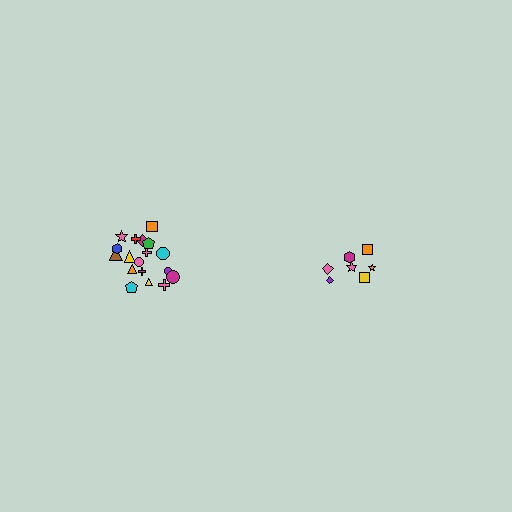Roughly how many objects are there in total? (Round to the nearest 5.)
Roughly 25 objects in total.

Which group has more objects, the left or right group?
The left group.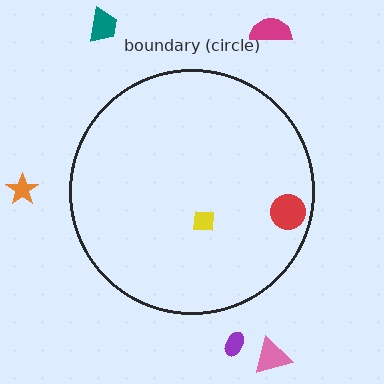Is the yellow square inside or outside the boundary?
Inside.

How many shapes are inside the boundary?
2 inside, 5 outside.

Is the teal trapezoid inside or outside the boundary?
Outside.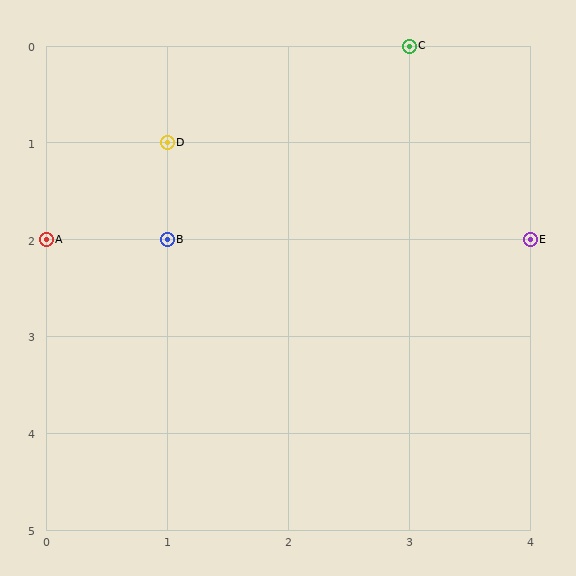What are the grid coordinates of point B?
Point B is at grid coordinates (1, 2).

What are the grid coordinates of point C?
Point C is at grid coordinates (3, 0).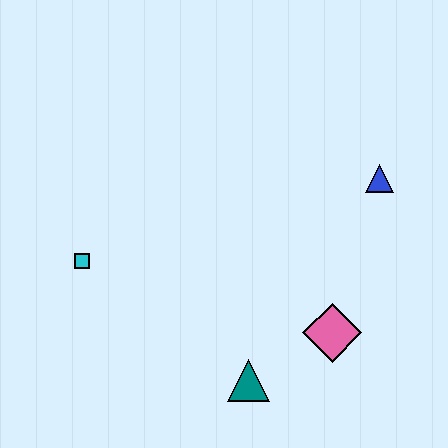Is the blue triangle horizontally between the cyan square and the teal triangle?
No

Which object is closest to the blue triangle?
The pink diamond is closest to the blue triangle.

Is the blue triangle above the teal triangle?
Yes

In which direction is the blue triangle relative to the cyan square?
The blue triangle is to the right of the cyan square.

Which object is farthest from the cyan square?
The blue triangle is farthest from the cyan square.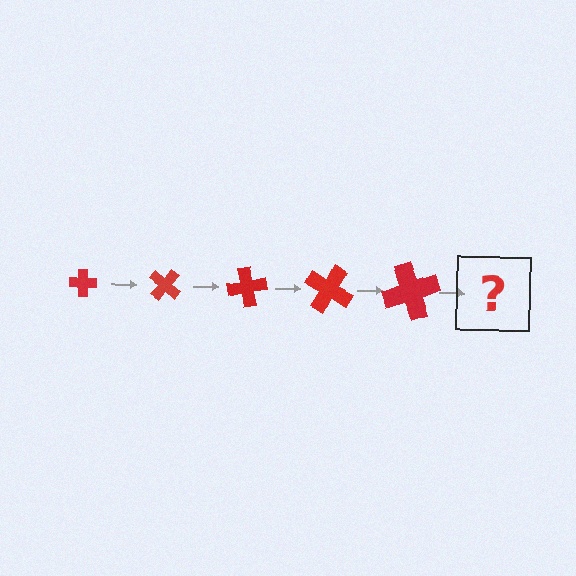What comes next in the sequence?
The next element should be a cross, larger than the previous one and rotated 200 degrees from the start.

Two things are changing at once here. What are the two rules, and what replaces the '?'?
The two rules are that the cross grows larger each step and it rotates 40 degrees each step. The '?' should be a cross, larger than the previous one and rotated 200 degrees from the start.